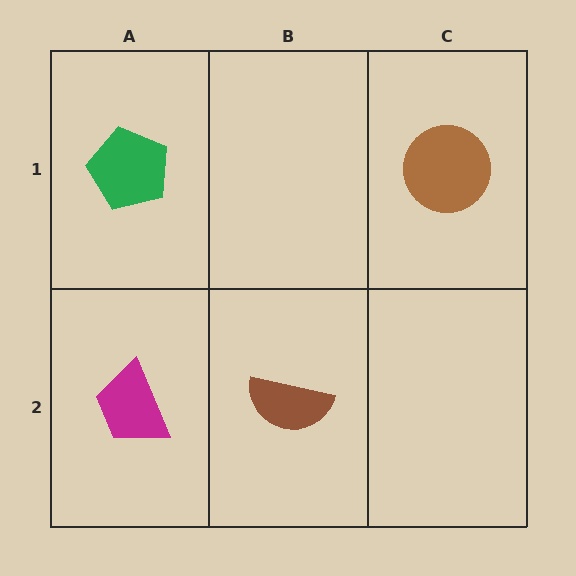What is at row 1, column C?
A brown circle.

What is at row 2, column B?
A brown semicircle.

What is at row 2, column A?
A magenta trapezoid.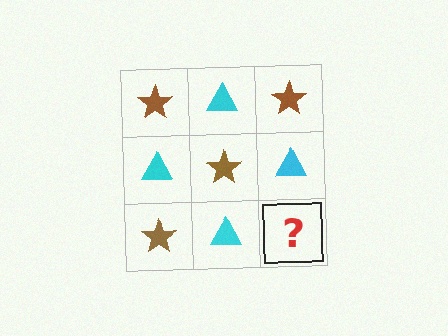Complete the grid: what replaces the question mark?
The question mark should be replaced with a brown star.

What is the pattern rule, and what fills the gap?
The rule is that it alternates brown star and cyan triangle in a checkerboard pattern. The gap should be filled with a brown star.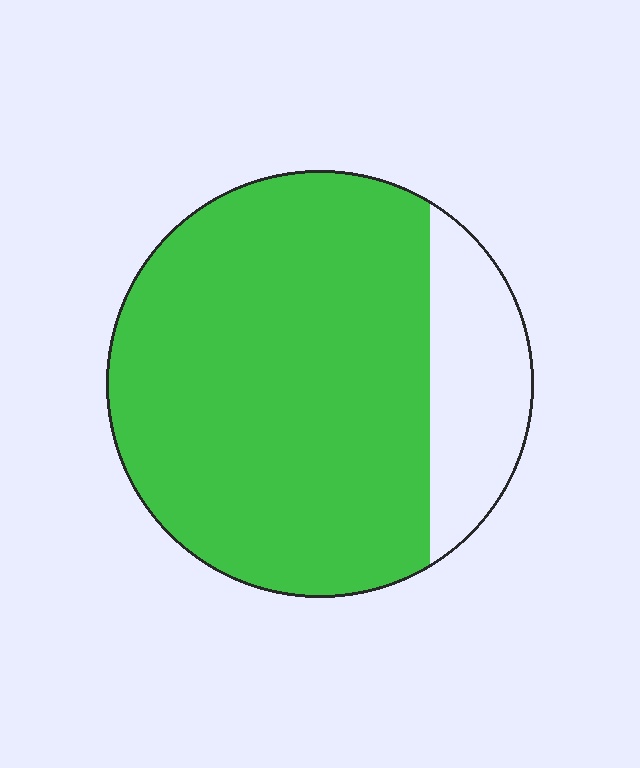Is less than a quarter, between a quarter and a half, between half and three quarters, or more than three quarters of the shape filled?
More than three quarters.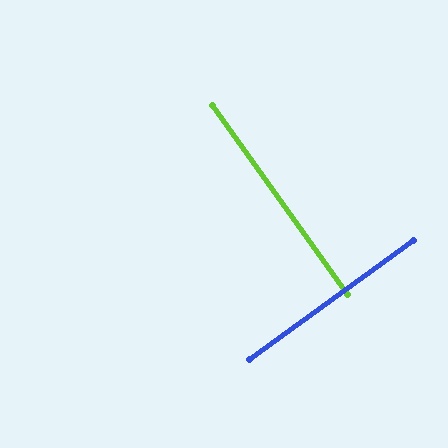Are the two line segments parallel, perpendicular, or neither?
Perpendicular — they meet at approximately 89°.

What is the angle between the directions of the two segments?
Approximately 89 degrees.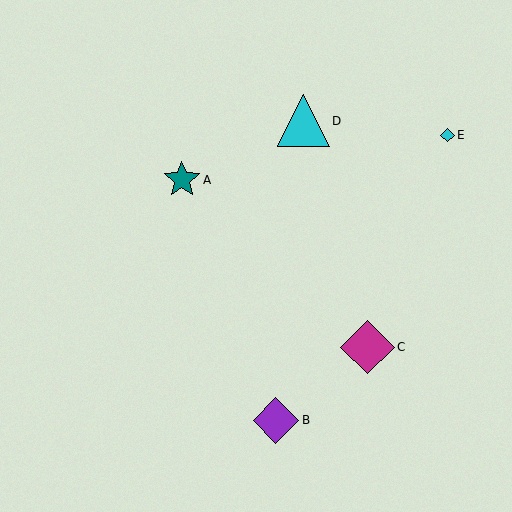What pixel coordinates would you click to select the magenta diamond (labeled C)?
Click at (368, 347) to select the magenta diamond C.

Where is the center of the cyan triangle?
The center of the cyan triangle is at (303, 121).